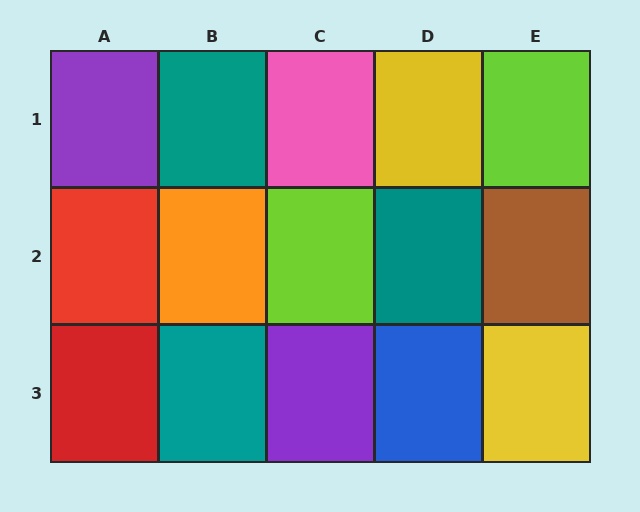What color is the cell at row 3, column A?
Red.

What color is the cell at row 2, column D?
Teal.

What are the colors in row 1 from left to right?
Purple, teal, pink, yellow, lime.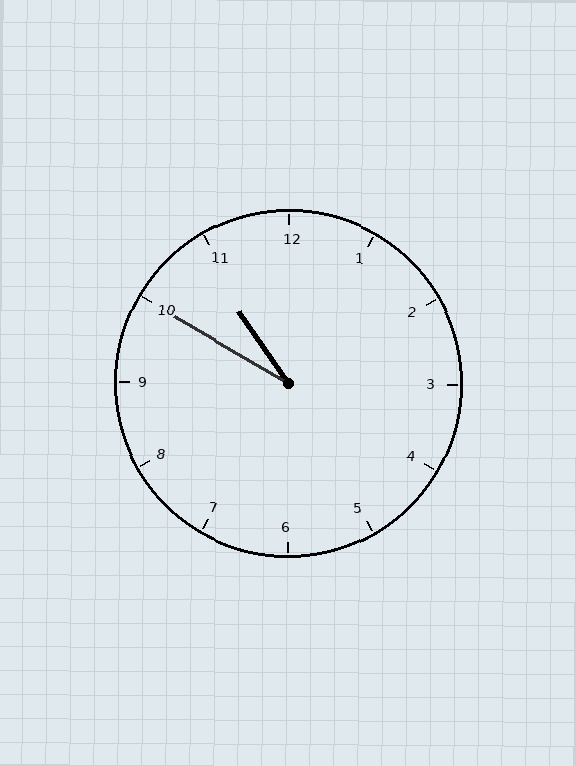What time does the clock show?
10:50.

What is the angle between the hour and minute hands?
Approximately 25 degrees.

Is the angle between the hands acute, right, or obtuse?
It is acute.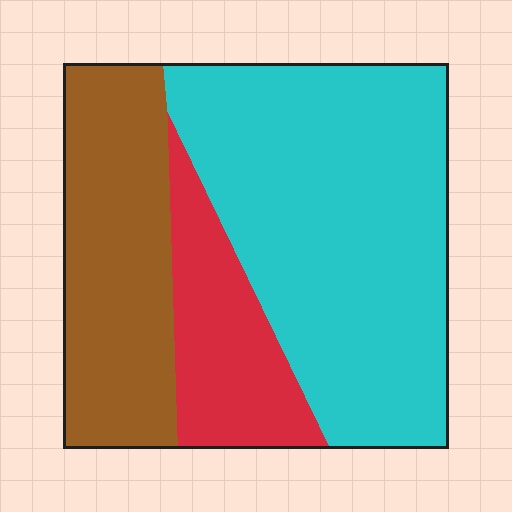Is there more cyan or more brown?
Cyan.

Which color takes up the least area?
Red, at roughly 15%.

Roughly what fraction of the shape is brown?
Brown covers about 30% of the shape.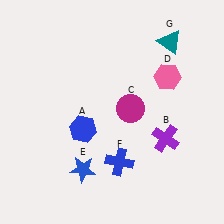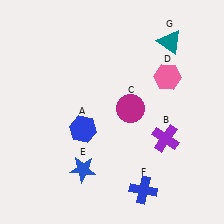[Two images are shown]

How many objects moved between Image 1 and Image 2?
1 object moved between the two images.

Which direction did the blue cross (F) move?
The blue cross (F) moved down.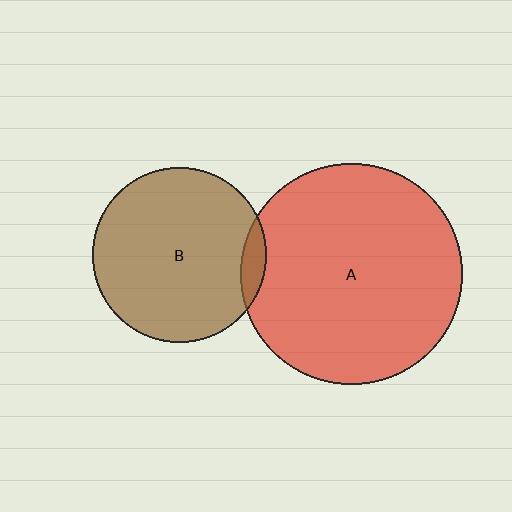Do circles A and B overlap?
Yes.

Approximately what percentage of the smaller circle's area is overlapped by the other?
Approximately 5%.